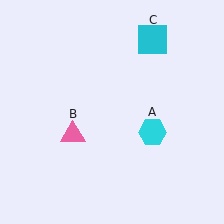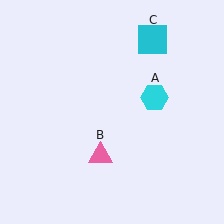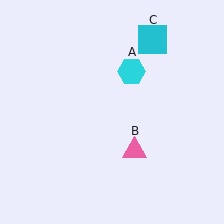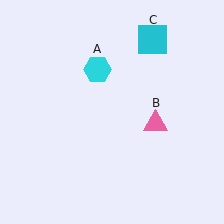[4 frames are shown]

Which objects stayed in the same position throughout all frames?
Cyan square (object C) remained stationary.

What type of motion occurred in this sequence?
The cyan hexagon (object A), pink triangle (object B) rotated counterclockwise around the center of the scene.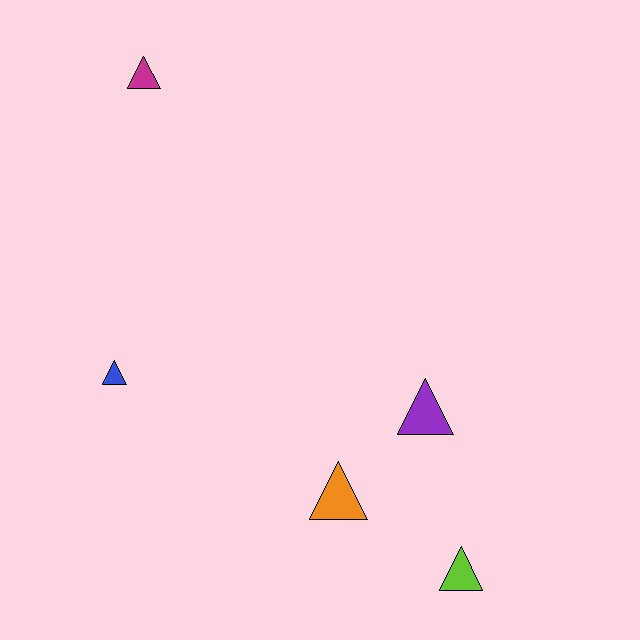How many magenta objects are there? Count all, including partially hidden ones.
There is 1 magenta object.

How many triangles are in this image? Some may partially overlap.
There are 5 triangles.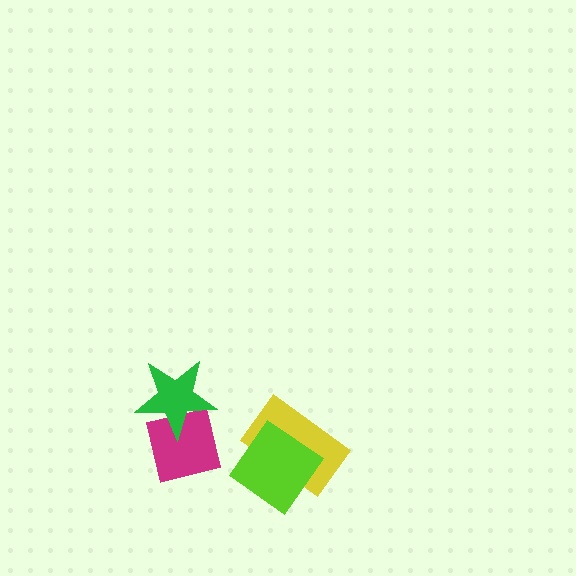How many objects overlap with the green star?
1 object overlaps with the green star.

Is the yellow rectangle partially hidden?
Yes, it is partially covered by another shape.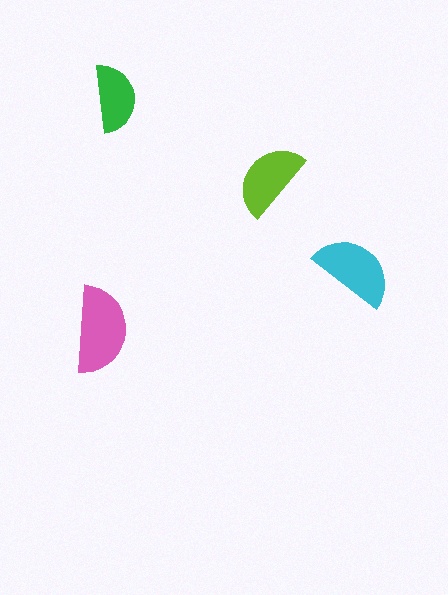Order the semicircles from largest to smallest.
the pink one, the cyan one, the lime one, the green one.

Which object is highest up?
The green semicircle is topmost.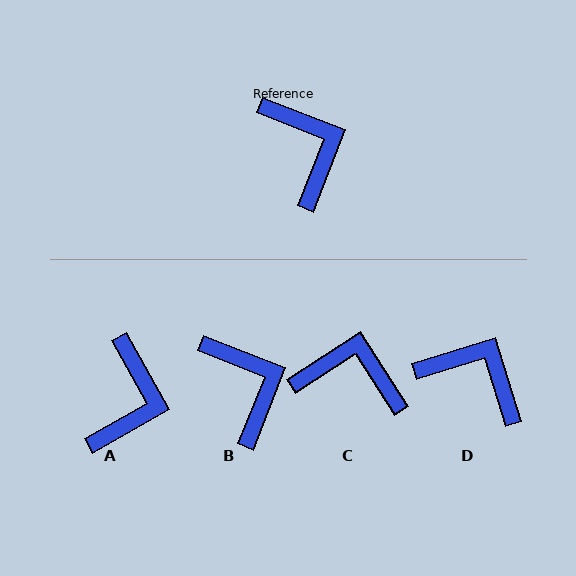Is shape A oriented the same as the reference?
No, it is off by about 39 degrees.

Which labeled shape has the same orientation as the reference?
B.